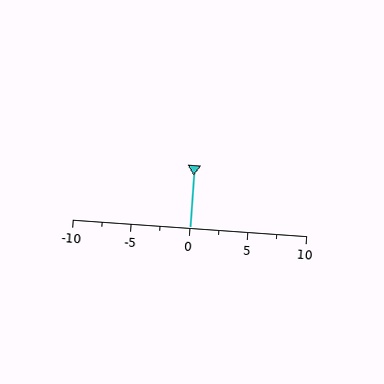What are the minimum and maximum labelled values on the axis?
The axis runs from -10 to 10.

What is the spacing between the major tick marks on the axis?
The major ticks are spaced 5 apart.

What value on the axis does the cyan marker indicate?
The marker indicates approximately 0.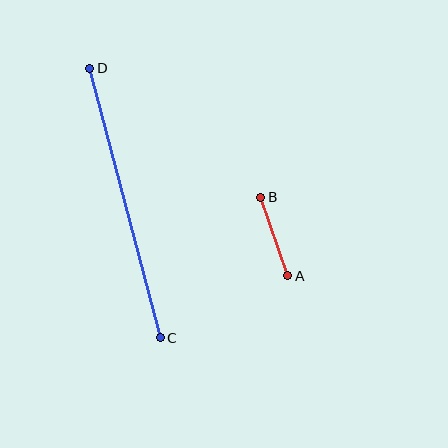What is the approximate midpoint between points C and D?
The midpoint is at approximately (125, 203) pixels.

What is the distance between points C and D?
The distance is approximately 279 pixels.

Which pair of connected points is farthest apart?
Points C and D are farthest apart.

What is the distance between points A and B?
The distance is approximately 83 pixels.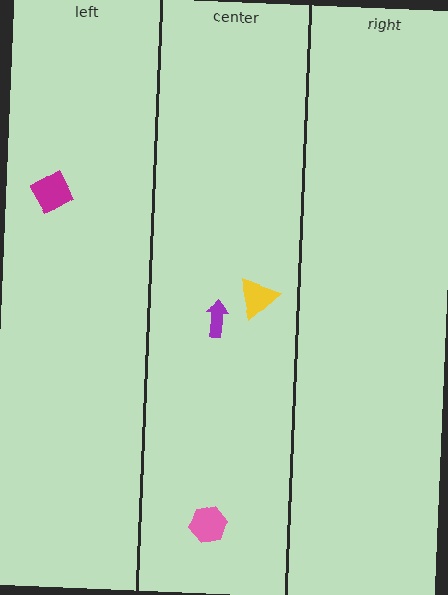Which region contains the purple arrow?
The center region.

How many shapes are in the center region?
3.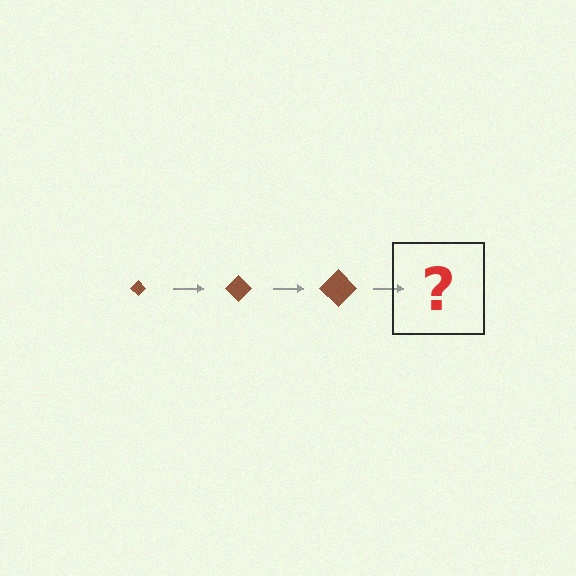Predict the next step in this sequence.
The next step is a brown diamond, larger than the previous one.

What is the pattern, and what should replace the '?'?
The pattern is that the diamond gets progressively larger each step. The '?' should be a brown diamond, larger than the previous one.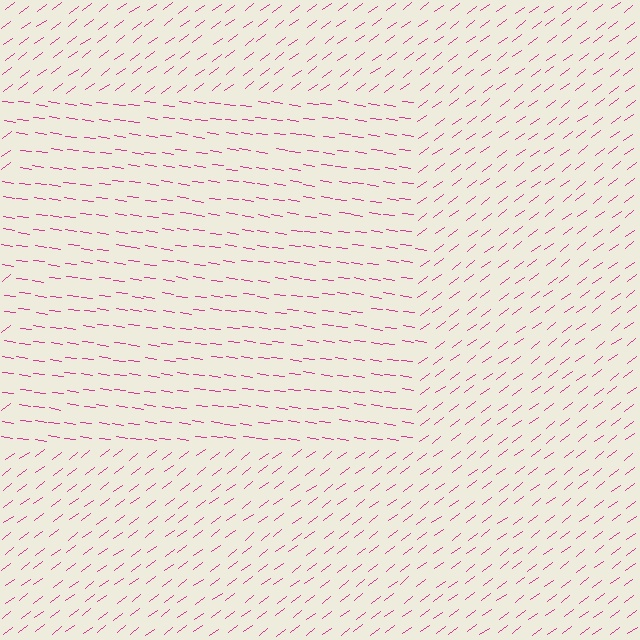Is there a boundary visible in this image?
Yes, there is a texture boundary formed by a change in line orientation.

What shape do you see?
I see a rectangle.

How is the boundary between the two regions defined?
The boundary is defined purely by a change in line orientation (approximately 45 degrees difference). All lines are the same color and thickness.